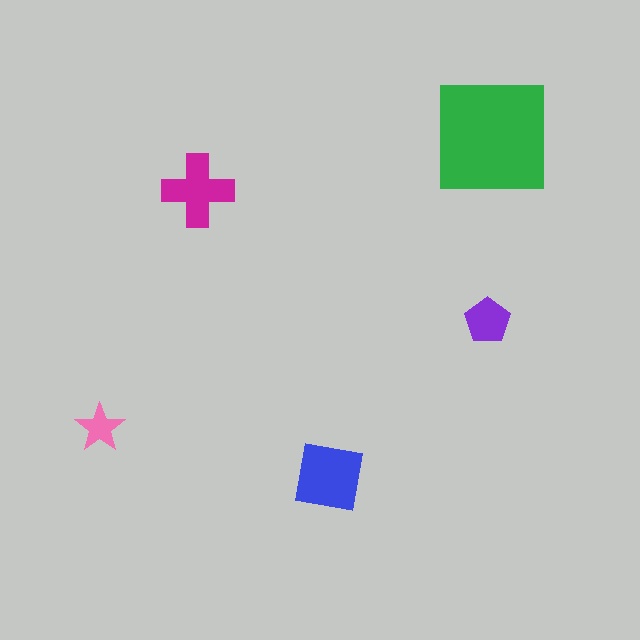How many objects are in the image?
There are 5 objects in the image.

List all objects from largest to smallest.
The green square, the blue square, the magenta cross, the purple pentagon, the pink star.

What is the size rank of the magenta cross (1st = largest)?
3rd.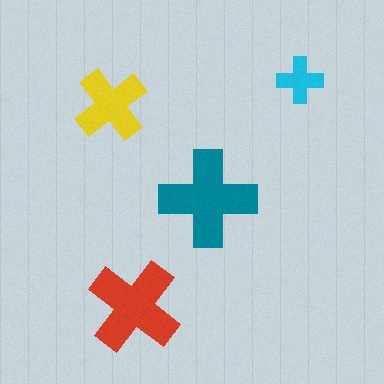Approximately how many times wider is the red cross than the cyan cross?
About 2 times wider.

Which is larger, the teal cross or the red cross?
The teal one.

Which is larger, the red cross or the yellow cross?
The red one.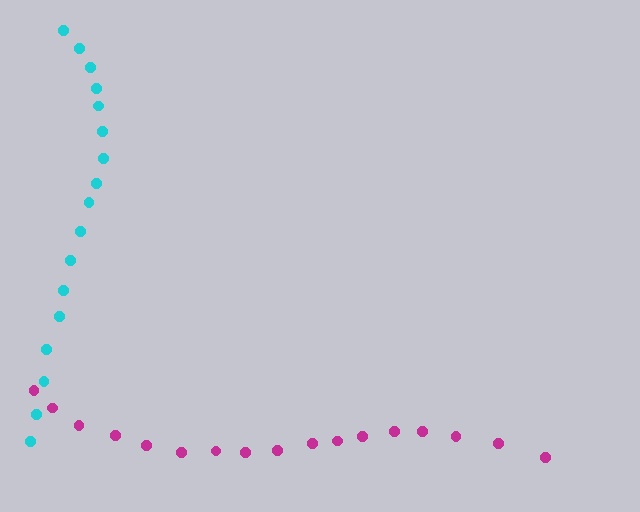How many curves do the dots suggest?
There are 2 distinct paths.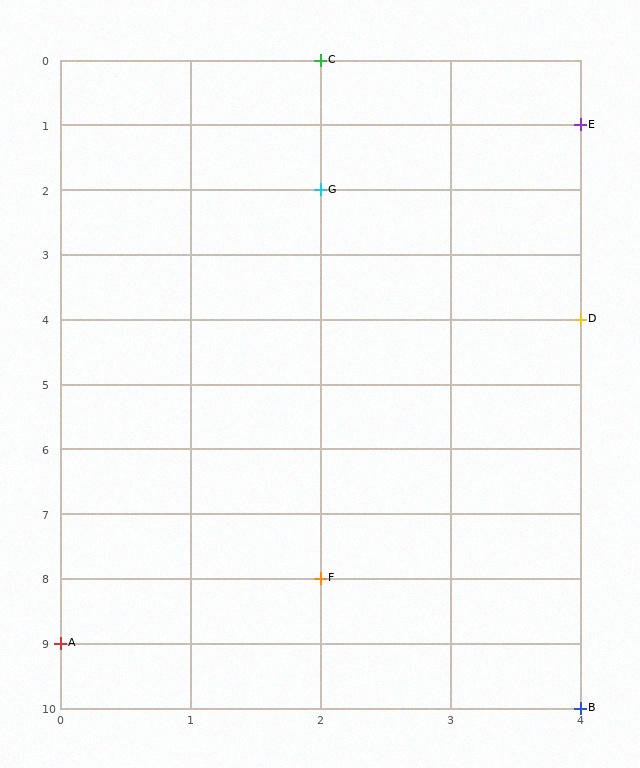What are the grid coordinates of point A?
Point A is at grid coordinates (0, 9).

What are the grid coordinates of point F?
Point F is at grid coordinates (2, 8).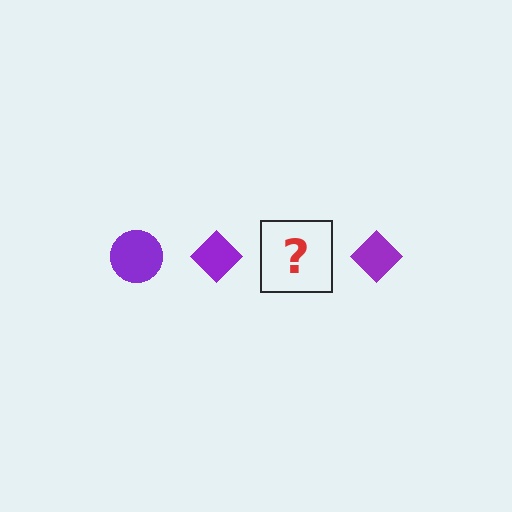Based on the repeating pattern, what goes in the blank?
The blank should be a purple circle.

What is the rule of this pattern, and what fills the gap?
The rule is that the pattern cycles through circle, diamond shapes in purple. The gap should be filled with a purple circle.